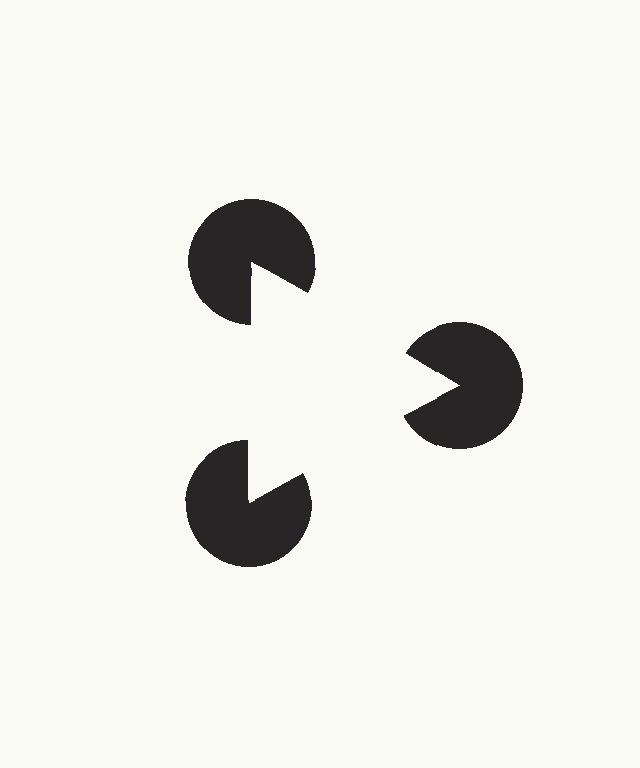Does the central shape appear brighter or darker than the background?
It typically appears slightly brighter than the background, even though no actual brightness change is drawn.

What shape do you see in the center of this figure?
An illusory triangle — its edges are inferred from the aligned wedge cuts in the pac-man discs, not physically drawn.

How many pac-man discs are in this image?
There are 3 — one at each vertex of the illusory triangle.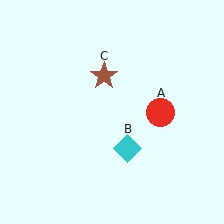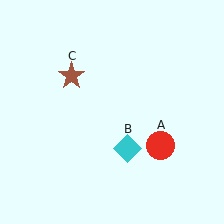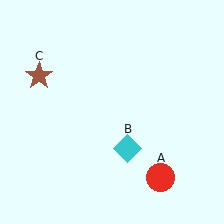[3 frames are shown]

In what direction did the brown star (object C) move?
The brown star (object C) moved left.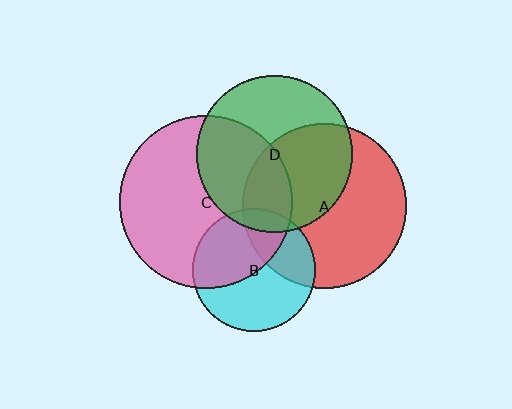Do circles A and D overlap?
Yes.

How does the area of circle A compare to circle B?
Approximately 1.8 times.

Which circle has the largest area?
Circle C (pink).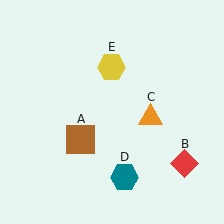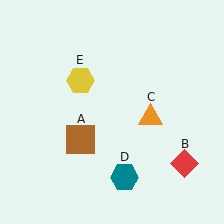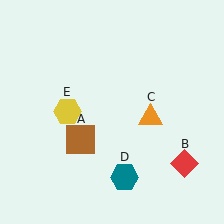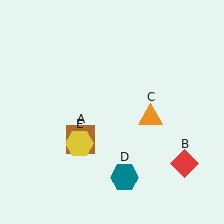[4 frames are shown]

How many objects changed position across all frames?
1 object changed position: yellow hexagon (object E).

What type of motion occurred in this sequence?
The yellow hexagon (object E) rotated counterclockwise around the center of the scene.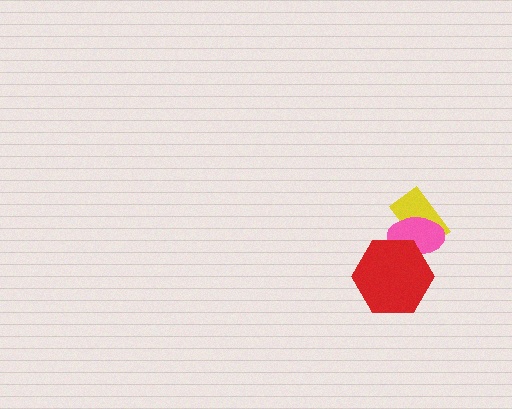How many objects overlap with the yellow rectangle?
1 object overlaps with the yellow rectangle.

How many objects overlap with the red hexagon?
1 object overlaps with the red hexagon.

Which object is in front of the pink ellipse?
The red hexagon is in front of the pink ellipse.